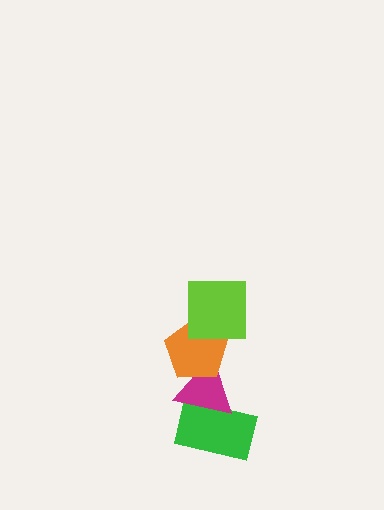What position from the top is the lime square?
The lime square is 1st from the top.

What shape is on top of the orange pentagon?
The lime square is on top of the orange pentagon.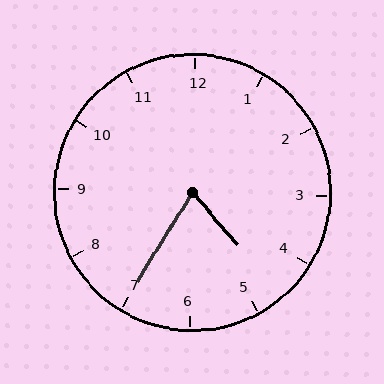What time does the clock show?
4:35.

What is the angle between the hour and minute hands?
Approximately 72 degrees.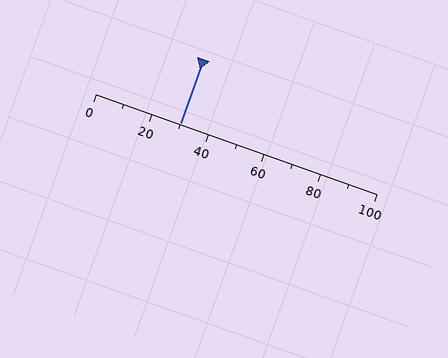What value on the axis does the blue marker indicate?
The marker indicates approximately 30.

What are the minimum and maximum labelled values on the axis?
The axis runs from 0 to 100.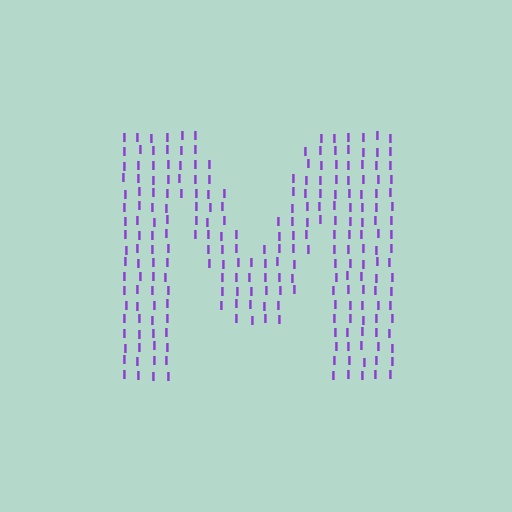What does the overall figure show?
The overall figure shows the letter M.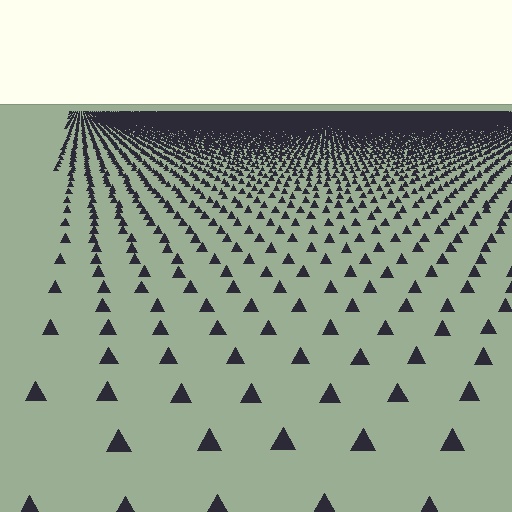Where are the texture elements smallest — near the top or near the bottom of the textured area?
Near the top.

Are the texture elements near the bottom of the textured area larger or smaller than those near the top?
Larger. Near the bottom, elements are closer to the viewer and appear at a bigger on-screen size.